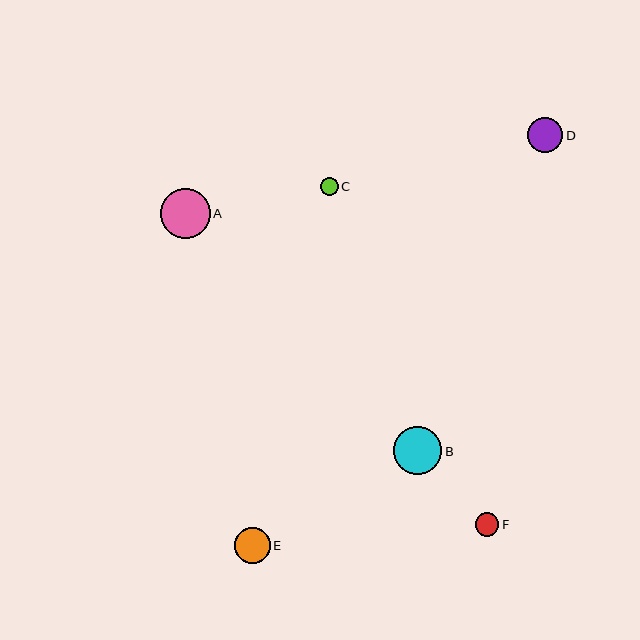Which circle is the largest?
Circle A is the largest with a size of approximately 49 pixels.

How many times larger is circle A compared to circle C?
Circle A is approximately 2.8 times the size of circle C.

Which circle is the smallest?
Circle C is the smallest with a size of approximately 17 pixels.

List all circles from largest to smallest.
From largest to smallest: A, B, E, D, F, C.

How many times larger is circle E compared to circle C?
Circle E is approximately 2.1 times the size of circle C.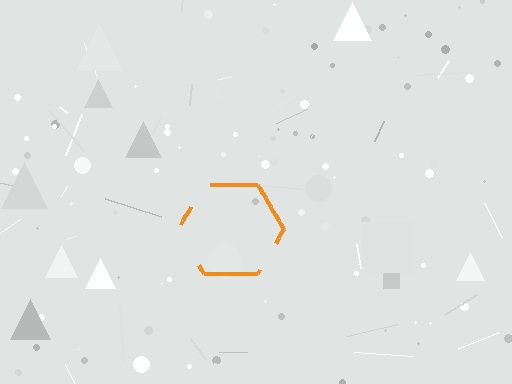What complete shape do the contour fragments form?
The contour fragments form a hexagon.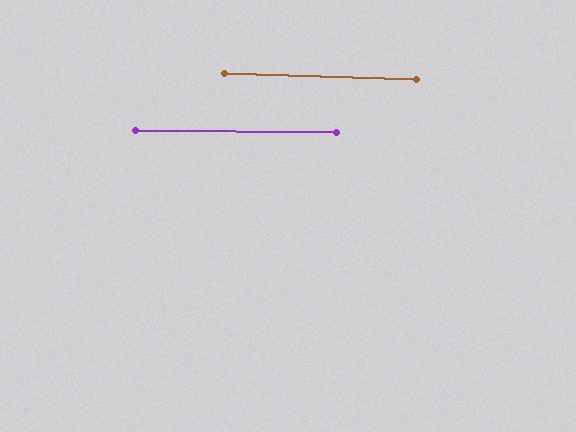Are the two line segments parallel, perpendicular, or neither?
Parallel — their directions differ by only 1.4°.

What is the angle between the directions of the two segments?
Approximately 1 degree.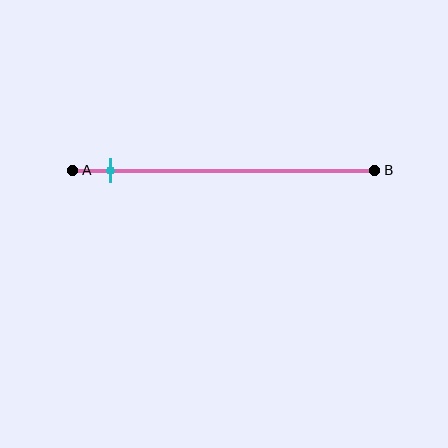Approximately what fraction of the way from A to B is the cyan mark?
The cyan mark is approximately 10% of the way from A to B.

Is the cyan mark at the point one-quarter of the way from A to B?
No, the mark is at about 10% from A, not at the 25% one-quarter point.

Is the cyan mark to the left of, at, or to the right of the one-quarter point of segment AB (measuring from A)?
The cyan mark is to the left of the one-quarter point of segment AB.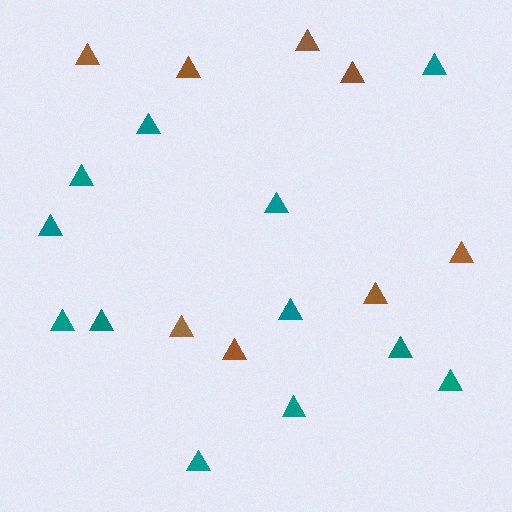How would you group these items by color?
There are 2 groups: one group of teal triangles (12) and one group of brown triangles (8).